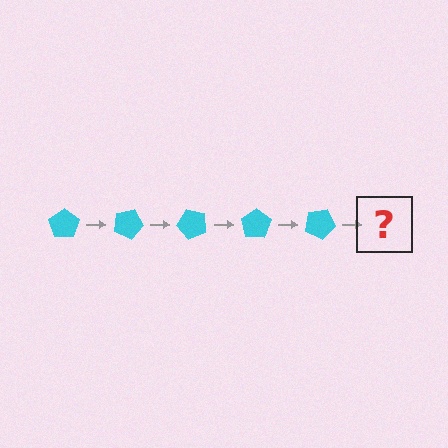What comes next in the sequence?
The next element should be a cyan pentagon rotated 125 degrees.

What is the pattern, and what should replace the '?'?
The pattern is that the pentagon rotates 25 degrees each step. The '?' should be a cyan pentagon rotated 125 degrees.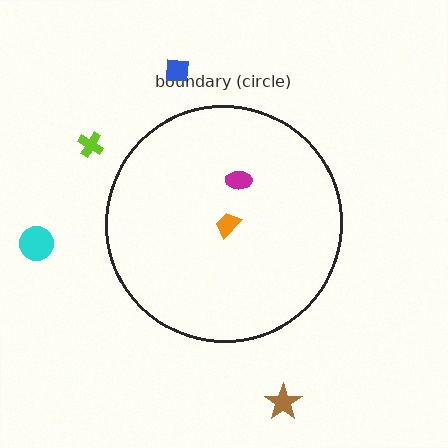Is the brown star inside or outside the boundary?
Outside.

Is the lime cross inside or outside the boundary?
Outside.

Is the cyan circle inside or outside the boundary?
Outside.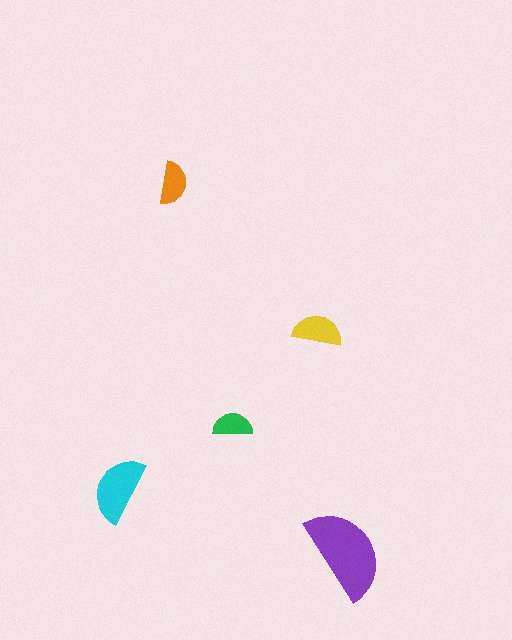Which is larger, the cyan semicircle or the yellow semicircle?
The cyan one.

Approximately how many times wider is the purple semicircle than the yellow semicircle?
About 2 times wider.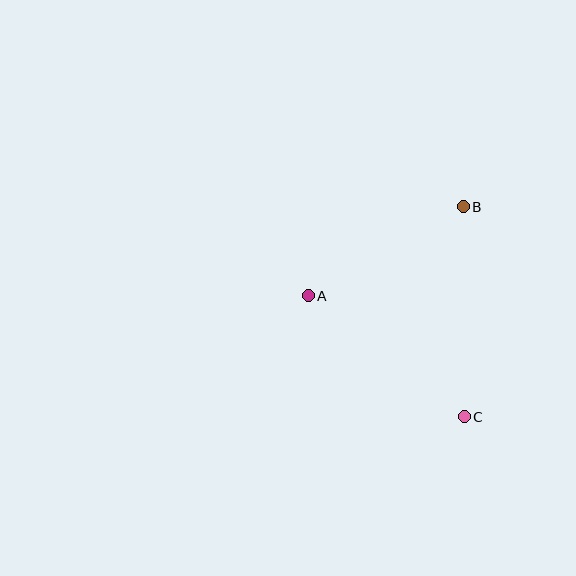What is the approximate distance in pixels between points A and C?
The distance between A and C is approximately 198 pixels.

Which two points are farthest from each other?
Points B and C are farthest from each other.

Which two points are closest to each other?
Points A and B are closest to each other.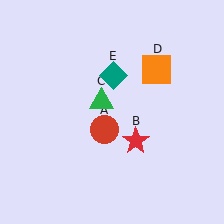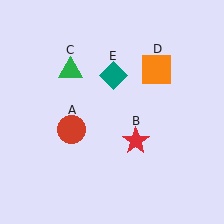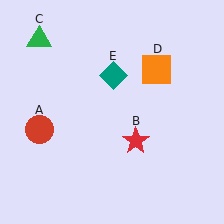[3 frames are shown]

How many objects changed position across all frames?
2 objects changed position: red circle (object A), green triangle (object C).